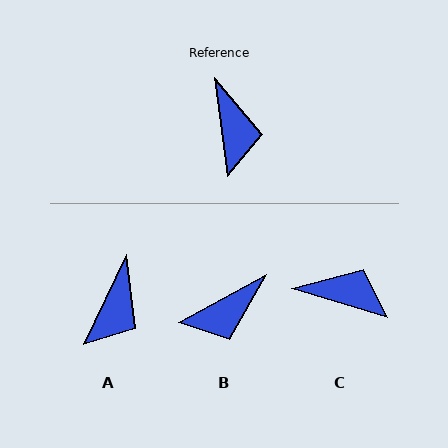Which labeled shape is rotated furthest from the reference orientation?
B, about 69 degrees away.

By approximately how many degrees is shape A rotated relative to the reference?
Approximately 33 degrees clockwise.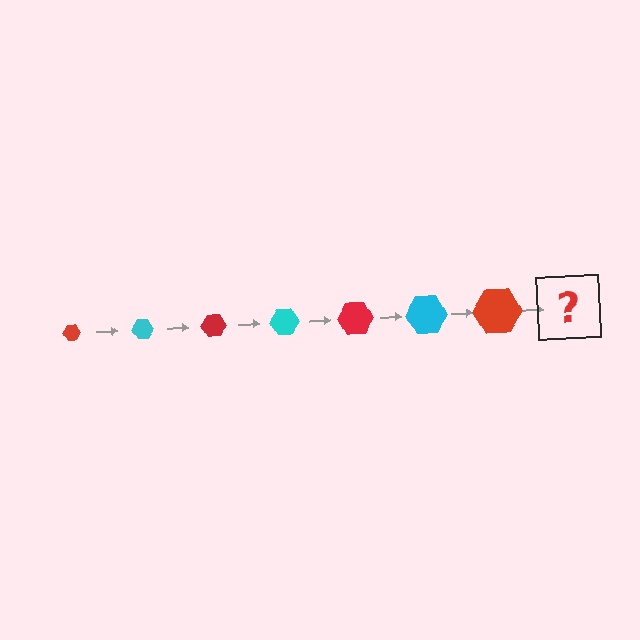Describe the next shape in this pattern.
It should be a cyan hexagon, larger than the previous one.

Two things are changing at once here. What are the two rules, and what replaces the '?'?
The two rules are that the hexagon grows larger each step and the color cycles through red and cyan. The '?' should be a cyan hexagon, larger than the previous one.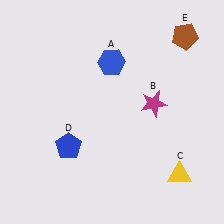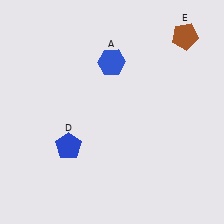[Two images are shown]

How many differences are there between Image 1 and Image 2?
There are 2 differences between the two images.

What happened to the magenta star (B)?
The magenta star (B) was removed in Image 2. It was in the top-right area of Image 1.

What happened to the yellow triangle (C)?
The yellow triangle (C) was removed in Image 2. It was in the bottom-right area of Image 1.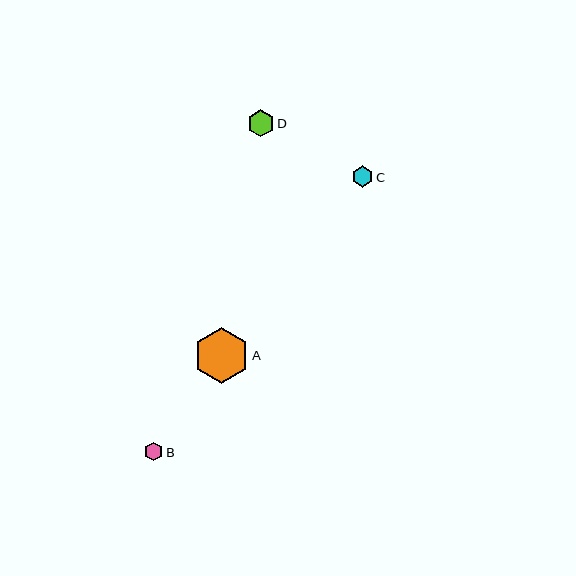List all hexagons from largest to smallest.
From largest to smallest: A, D, C, B.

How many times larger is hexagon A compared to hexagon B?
Hexagon A is approximately 3.0 times the size of hexagon B.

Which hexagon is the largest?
Hexagon A is the largest with a size of approximately 56 pixels.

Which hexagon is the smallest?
Hexagon B is the smallest with a size of approximately 19 pixels.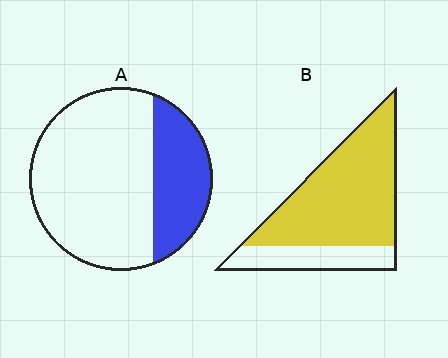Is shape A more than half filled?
No.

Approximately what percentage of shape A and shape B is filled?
A is approximately 30% and B is approximately 75%.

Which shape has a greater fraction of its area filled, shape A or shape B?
Shape B.